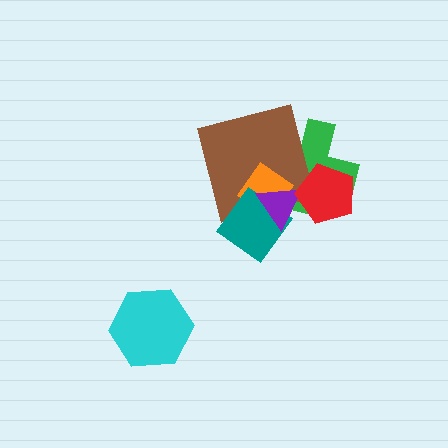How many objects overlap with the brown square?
4 objects overlap with the brown square.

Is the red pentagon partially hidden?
No, no other shape covers it.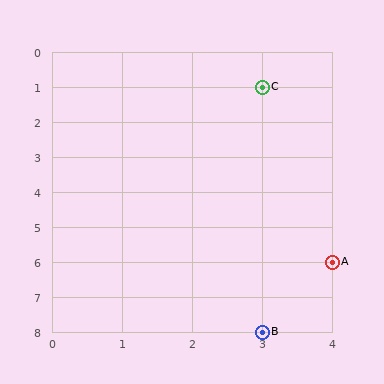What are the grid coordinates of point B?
Point B is at grid coordinates (3, 8).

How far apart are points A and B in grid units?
Points A and B are 1 column and 2 rows apart (about 2.2 grid units diagonally).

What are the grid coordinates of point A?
Point A is at grid coordinates (4, 6).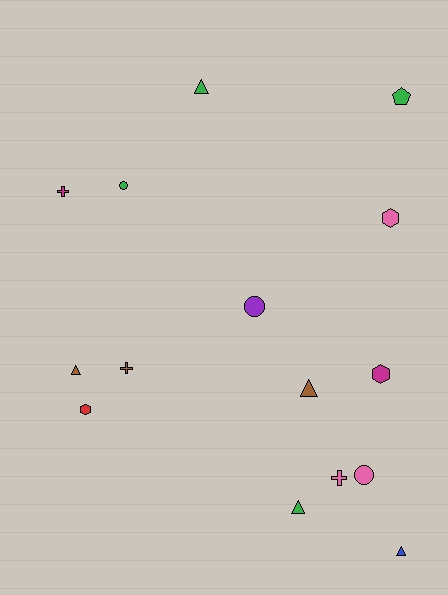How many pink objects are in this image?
There are 3 pink objects.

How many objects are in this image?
There are 15 objects.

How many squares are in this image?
There are no squares.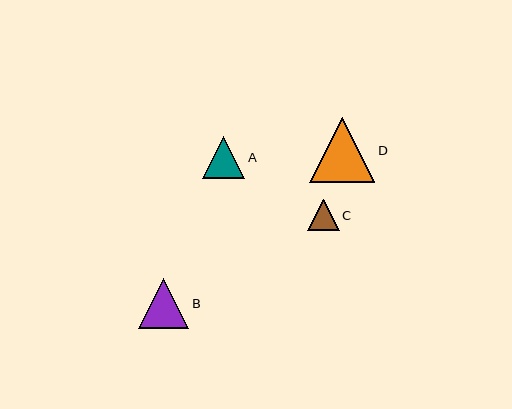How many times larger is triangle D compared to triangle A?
Triangle D is approximately 1.5 times the size of triangle A.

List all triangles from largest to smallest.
From largest to smallest: D, B, A, C.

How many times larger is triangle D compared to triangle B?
Triangle D is approximately 1.3 times the size of triangle B.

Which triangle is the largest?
Triangle D is the largest with a size of approximately 65 pixels.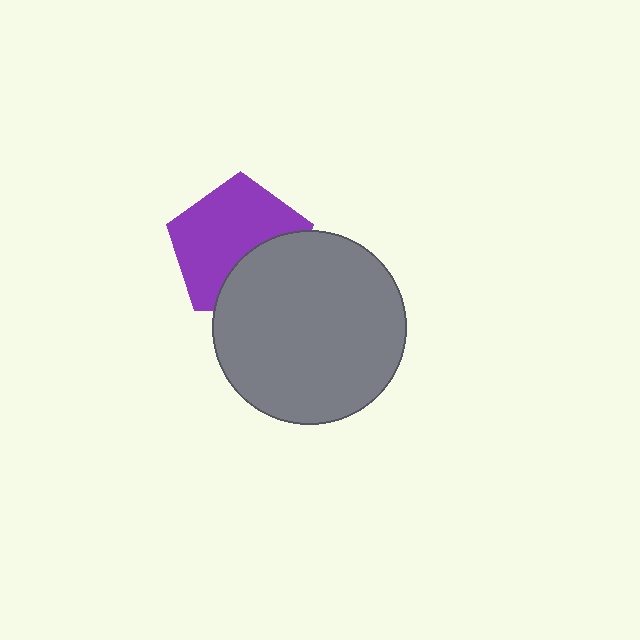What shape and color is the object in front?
The object in front is a gray circle.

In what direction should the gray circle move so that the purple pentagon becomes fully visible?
The gray circle should move down. That is the shortest direction to clear the overlap and leave the purple pentagon fully visible.